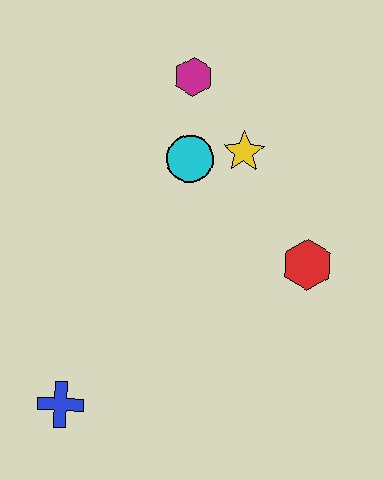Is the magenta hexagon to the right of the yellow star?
No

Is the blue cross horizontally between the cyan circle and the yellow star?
No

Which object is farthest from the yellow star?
The blue cross is farthest from the yellow star.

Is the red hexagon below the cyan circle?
Yes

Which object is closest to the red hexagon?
The yellow star is closest to the red hexagon.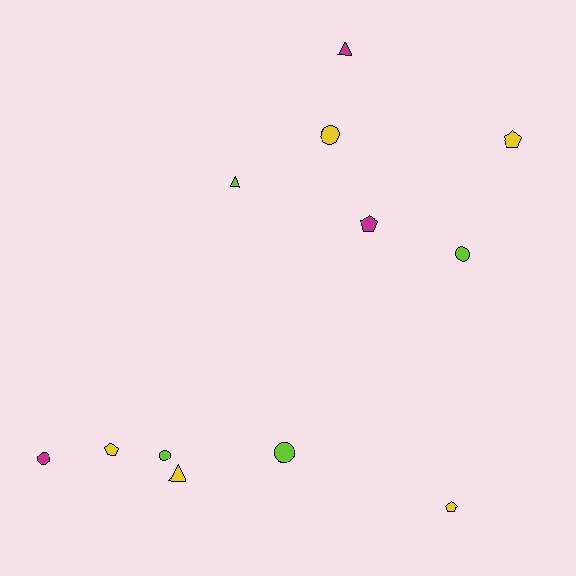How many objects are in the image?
There are 12 objects.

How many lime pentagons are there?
There are no lime pentagons.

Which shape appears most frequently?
Circle, with 5 objects.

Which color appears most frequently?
Yellow, with 5 objects.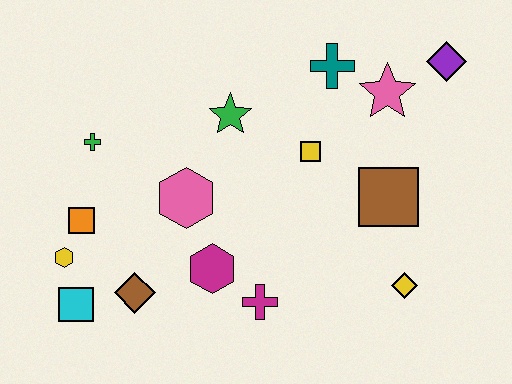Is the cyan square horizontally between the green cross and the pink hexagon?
No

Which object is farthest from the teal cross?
The cyan square is farthest from the teal cross.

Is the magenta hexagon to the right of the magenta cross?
No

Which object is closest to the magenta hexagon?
The magenta cross is closest to the magenta hexagon.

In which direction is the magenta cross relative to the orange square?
The magenta cross is to the right of the orange square.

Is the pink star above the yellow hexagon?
Yes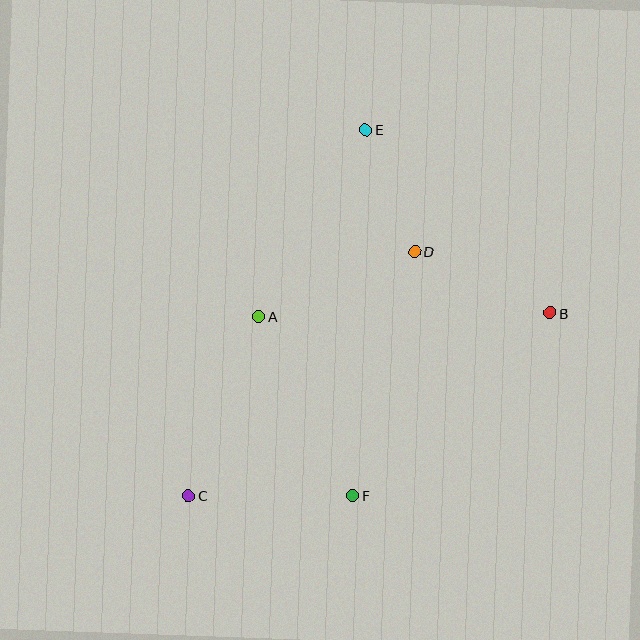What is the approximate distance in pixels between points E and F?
The distance between E and F is approximately 366 pixels.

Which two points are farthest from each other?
Points C and E are farthest from each other.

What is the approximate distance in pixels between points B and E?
The distance between B and E is approximately 260 pixels.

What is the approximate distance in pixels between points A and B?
The distance between A and B is approximately 292 pixels.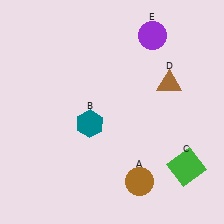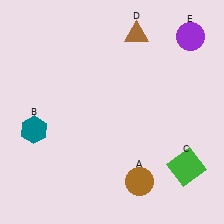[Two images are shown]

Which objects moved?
The objects that moved are: the teal hexagon (B), the brown triangle (D), the purple circle (E).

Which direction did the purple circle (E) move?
The purple circle (E) moved right.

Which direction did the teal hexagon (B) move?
The teal hexagon (B) moved left.